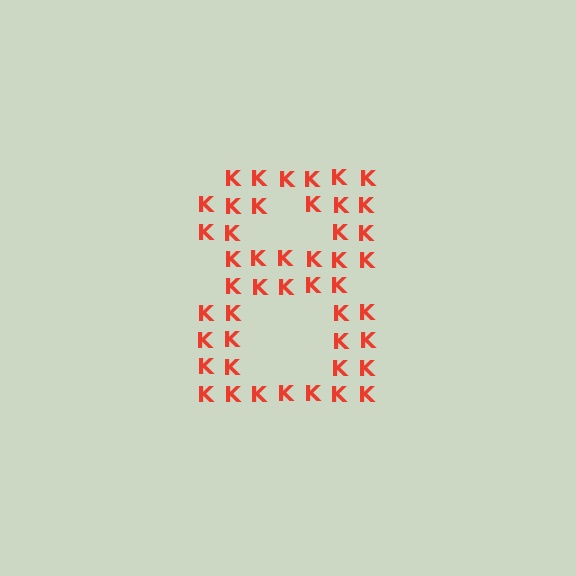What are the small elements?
The small elements are letter K's.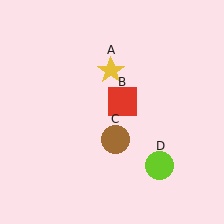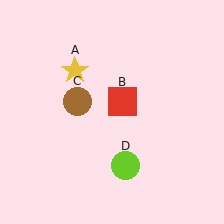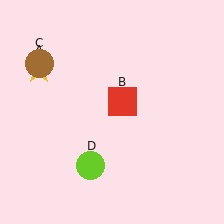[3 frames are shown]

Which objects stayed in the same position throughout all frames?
Red square (object B) remained stationary.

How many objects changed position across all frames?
3 objects changed position: yellow star (object A), brown circle (object C), lime circle (object D).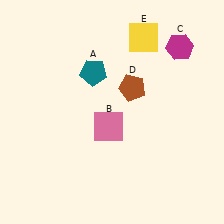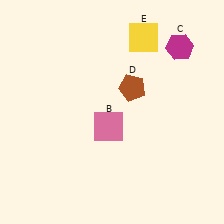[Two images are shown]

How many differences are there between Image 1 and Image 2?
There is 1 difference between the two images.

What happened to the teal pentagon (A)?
The teal pentagon (A) was removed in Image 2. It was in the top-left area of Image 1.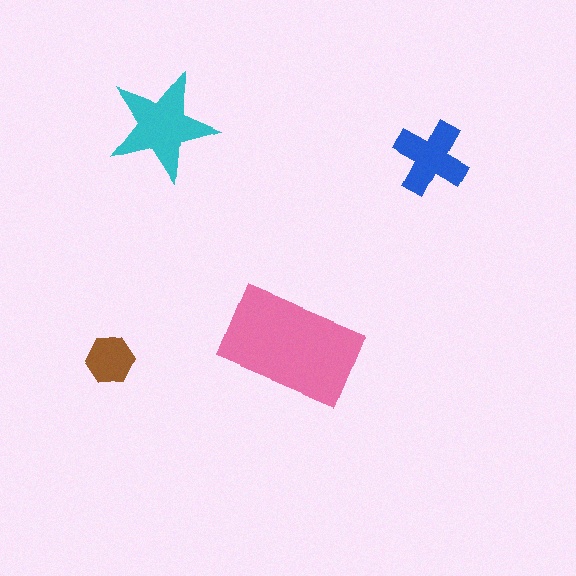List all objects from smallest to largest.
The brown hexagon, the blue cross, the cyan star, the pink rectangle.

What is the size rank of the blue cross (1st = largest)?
3rd.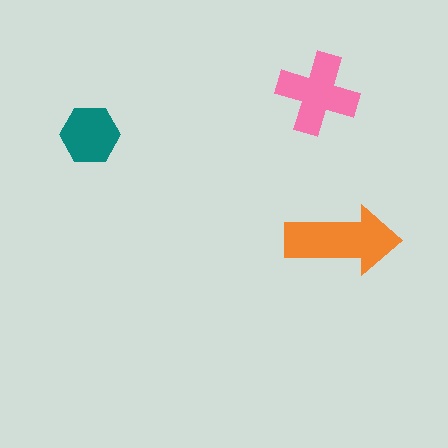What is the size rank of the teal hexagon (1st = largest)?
3rd.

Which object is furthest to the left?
The teal hexagon is leftmost.